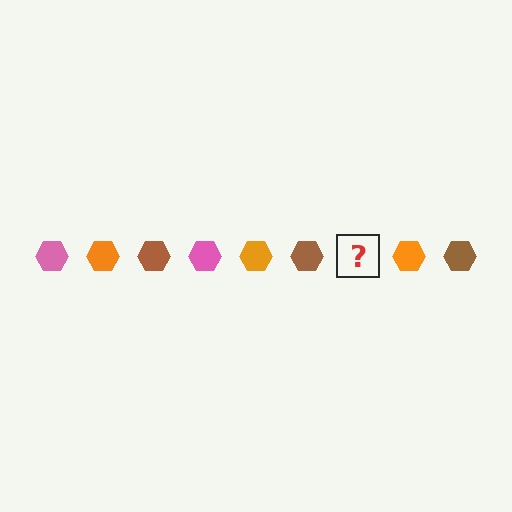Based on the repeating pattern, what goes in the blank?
The blank should be a pink hexagon.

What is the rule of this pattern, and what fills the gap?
The rule is that the pattern cycles through pink, orange, brown hexagons. The gap should be filled with a pink hexagon.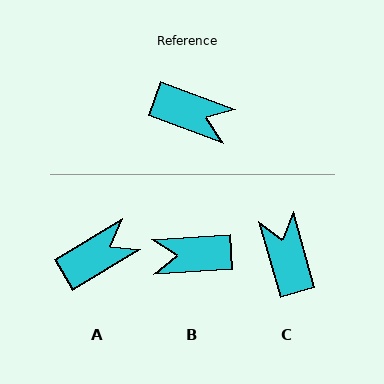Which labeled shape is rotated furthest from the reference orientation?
B, about 156 degrees away.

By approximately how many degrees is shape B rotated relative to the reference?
Approximately 156 degrees clockwise.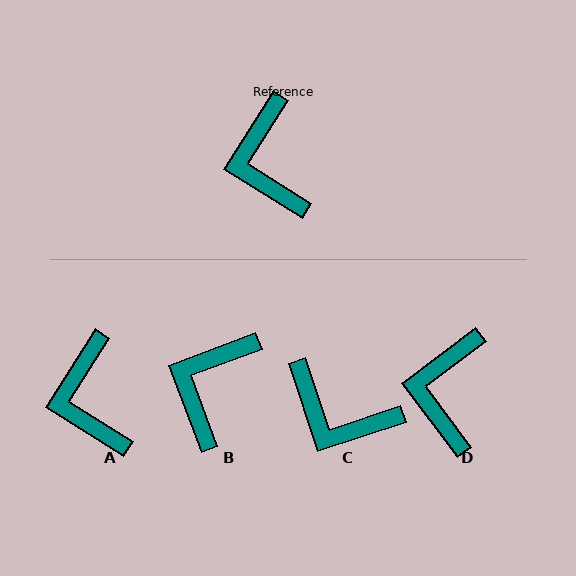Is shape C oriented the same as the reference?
No, it is off by about 50 degrees.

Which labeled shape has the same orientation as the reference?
A.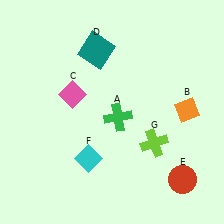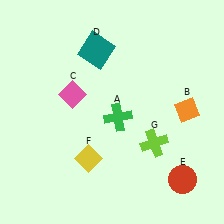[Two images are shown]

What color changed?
The diamond (F) changed from cyan in Image 1 to yellow in Image 2.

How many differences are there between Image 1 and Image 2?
There is 1 difference between the two images.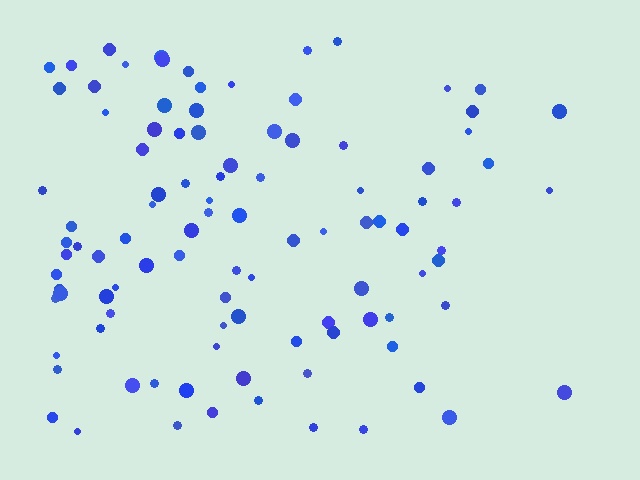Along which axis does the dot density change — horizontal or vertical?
Horizontal.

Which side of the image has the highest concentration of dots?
The left.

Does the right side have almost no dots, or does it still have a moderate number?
Still a moderate number, just noticeably fewer than the left.